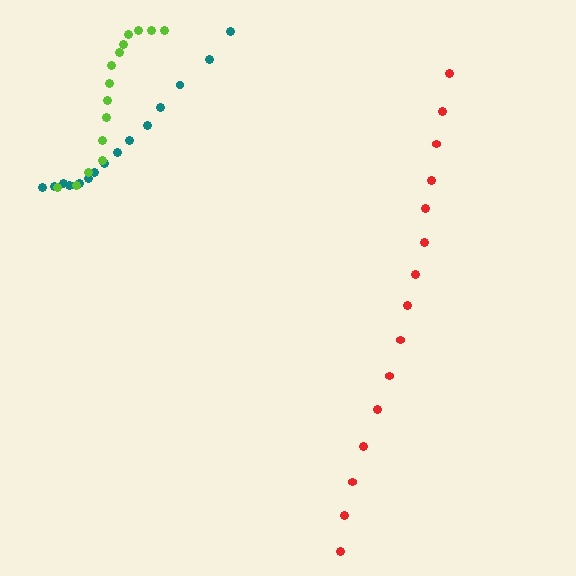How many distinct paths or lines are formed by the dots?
There are 3 distinct paths.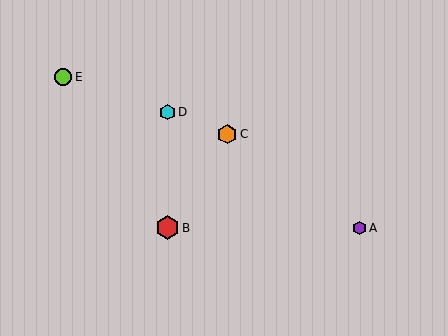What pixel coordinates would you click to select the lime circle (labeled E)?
Click at (63, 77) to select the lime circle E.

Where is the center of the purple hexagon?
The center of the purple hexagon is at (359, 228).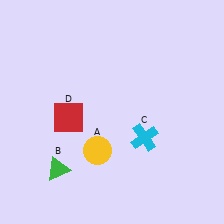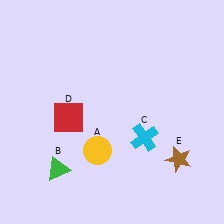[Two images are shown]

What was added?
A brown star (E) was added in Image 2.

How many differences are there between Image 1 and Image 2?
There is 1 difference between the two images.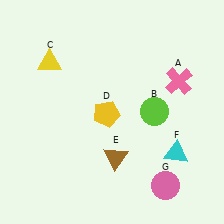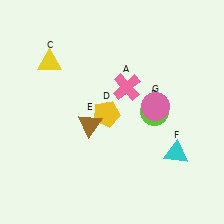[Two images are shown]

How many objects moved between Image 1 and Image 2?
3 objects moved between the two images.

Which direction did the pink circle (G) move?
The pink circle (G) moved up.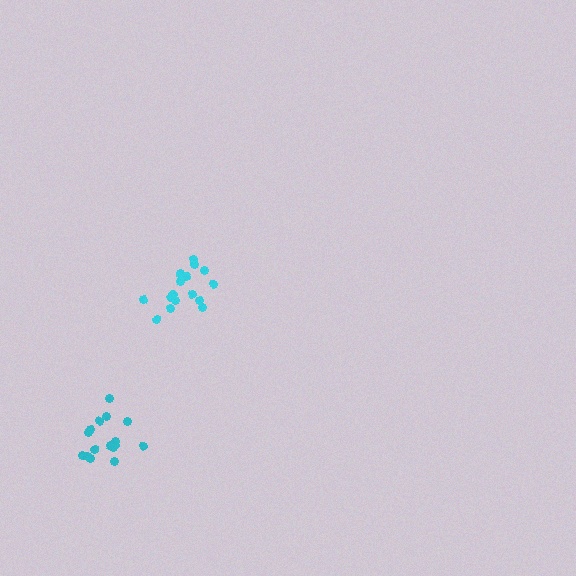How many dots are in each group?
Group 1: 17 dots, Group 2: 16 dots (33 total).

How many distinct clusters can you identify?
There are 2 distinct clusters.